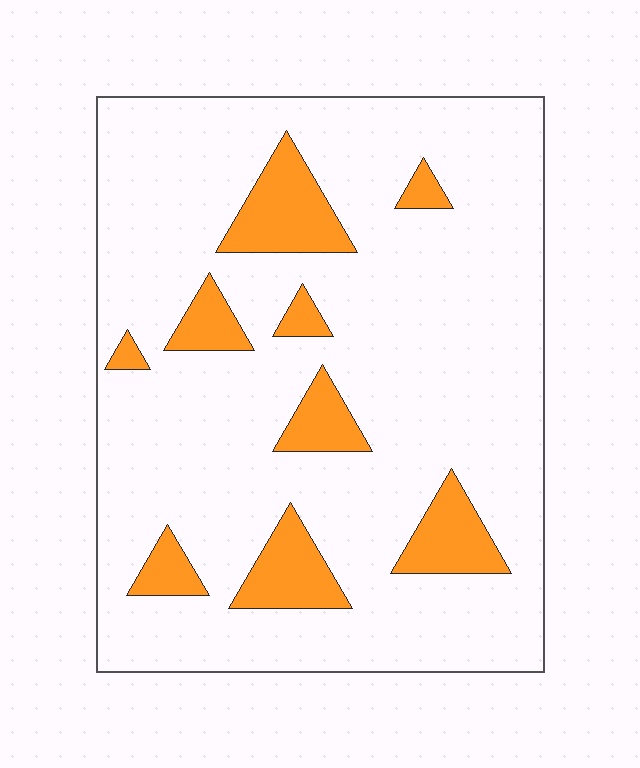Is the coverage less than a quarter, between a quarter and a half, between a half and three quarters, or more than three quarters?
Less than a quarter.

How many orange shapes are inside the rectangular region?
9.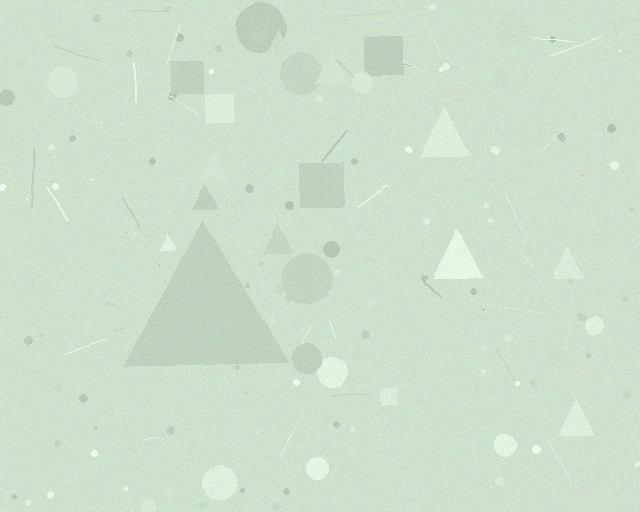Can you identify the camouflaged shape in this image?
The camouflaged shape is a triangle.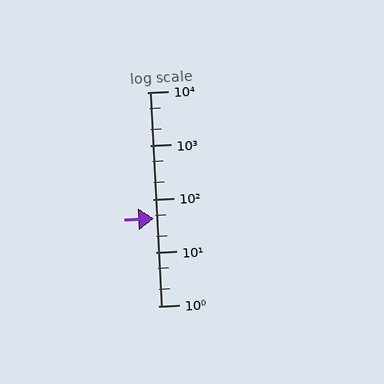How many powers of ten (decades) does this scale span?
The scale spans 4 decades, from 1 to 10000.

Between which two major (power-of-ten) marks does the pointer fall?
The pointer is between 10 and 100.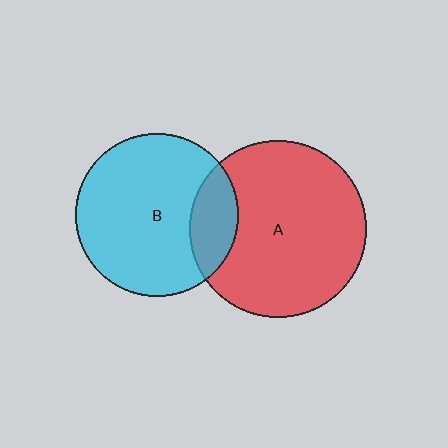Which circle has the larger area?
Circle A (red).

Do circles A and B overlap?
Yes.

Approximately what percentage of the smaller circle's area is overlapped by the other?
Approximately 20%.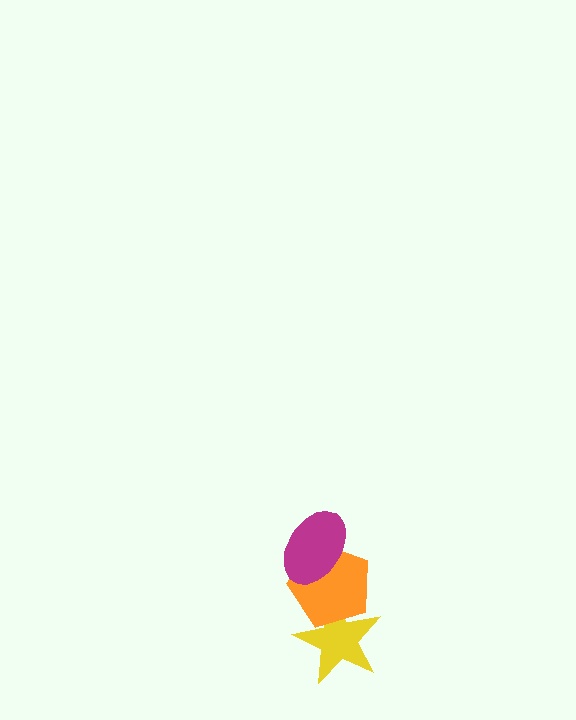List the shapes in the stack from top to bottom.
From top to bottom: the magenta ellipse, the orange pentagon, the yellow star.